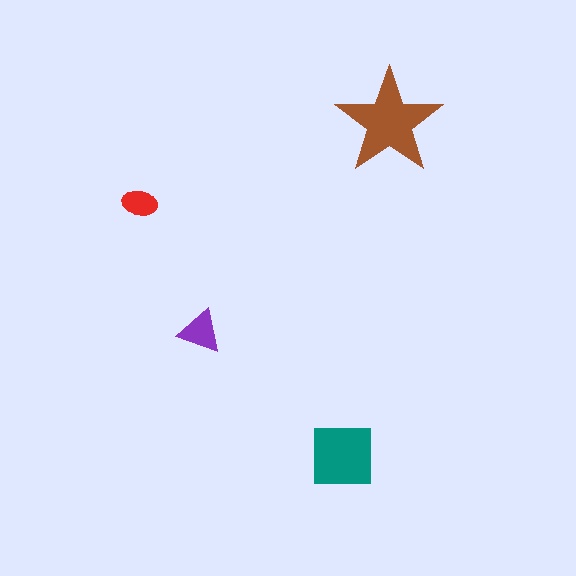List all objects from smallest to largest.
The red ellipse, the purple triangle, the teal square, the brown star.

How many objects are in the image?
There are 4 objects in the image.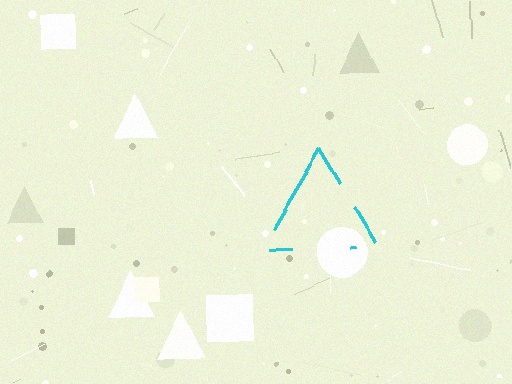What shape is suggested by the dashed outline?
The dashed outline suggests a triangle.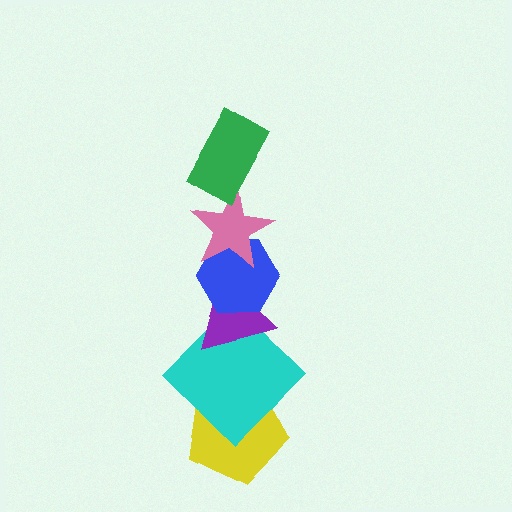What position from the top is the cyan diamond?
The cyan diamond is 5th from the top.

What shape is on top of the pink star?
The green rectangle is on top of the pink star.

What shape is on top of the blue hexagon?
The pink star is on top of the blue hexagon.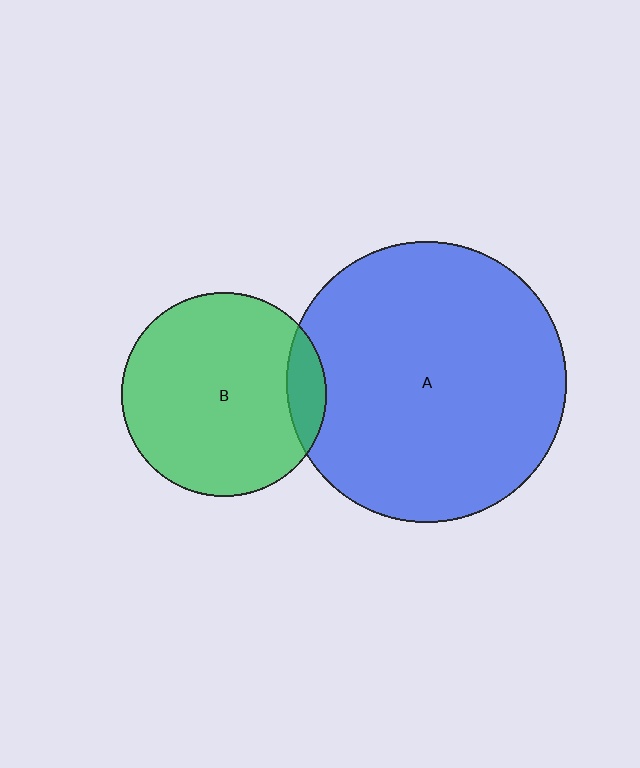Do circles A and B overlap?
Yes.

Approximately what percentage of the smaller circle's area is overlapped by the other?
Approximately 10%.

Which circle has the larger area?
Circle A (blue).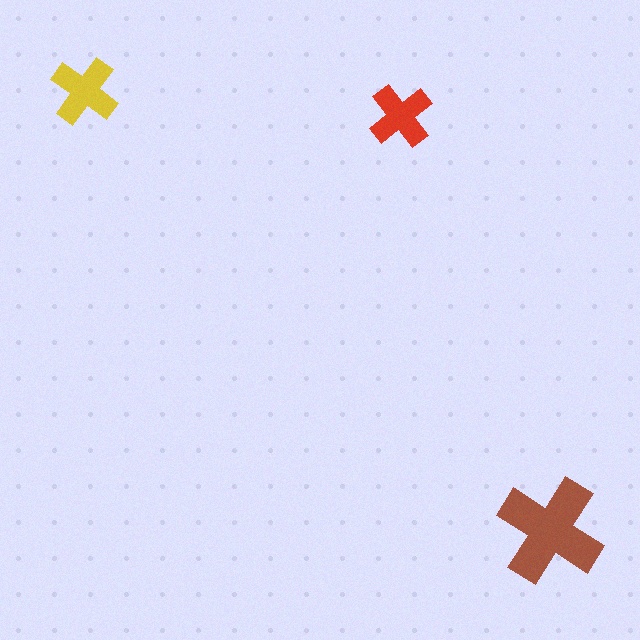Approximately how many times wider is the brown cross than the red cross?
About 1.5 times wider.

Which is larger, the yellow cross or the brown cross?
The brown one.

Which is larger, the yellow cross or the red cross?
The yellow one.